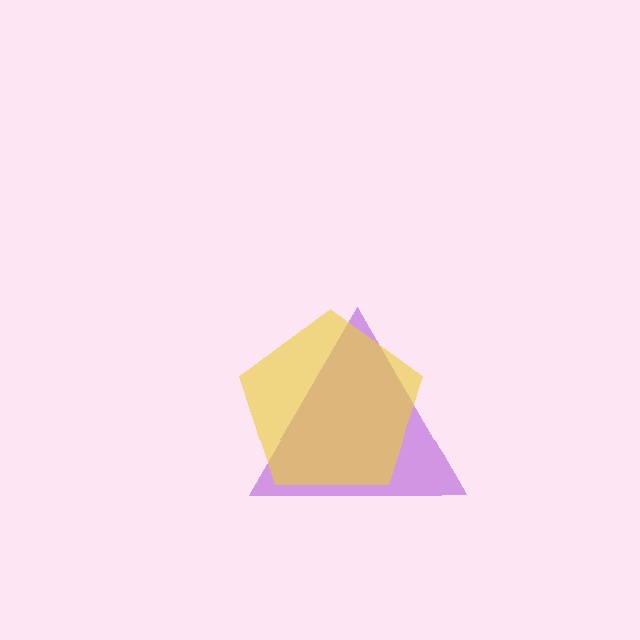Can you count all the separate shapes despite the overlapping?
Yes, there are 2 separate shapes.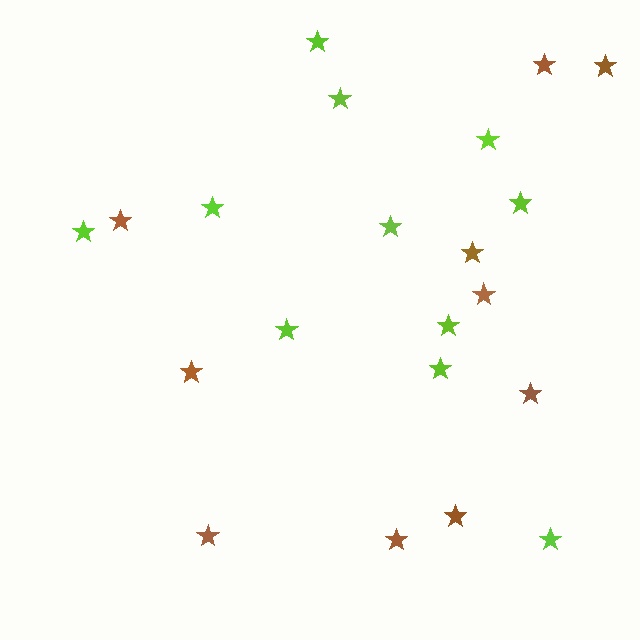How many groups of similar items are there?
There are 2 groups: one group of brown stars (10) and one group of lime stars (11).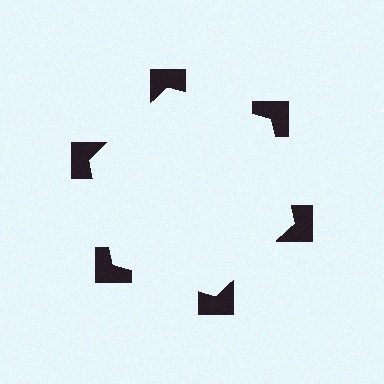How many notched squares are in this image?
There are 6 — one at each vertex of the illusory hexagon.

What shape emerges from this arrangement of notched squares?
An illusory hexagon — its edges are inferred from the aligned wedge cuts in the notched squares, not physically drawn.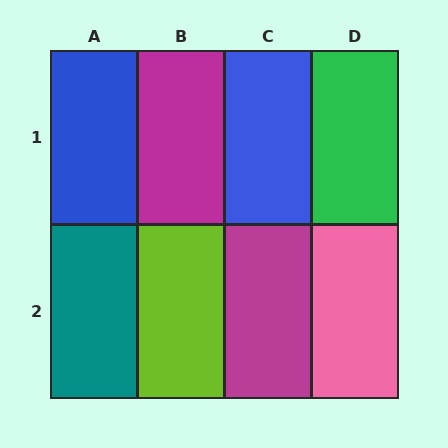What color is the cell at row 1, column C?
Blue.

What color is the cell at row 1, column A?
Blue.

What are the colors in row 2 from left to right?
Teal, lime, magenta, pink.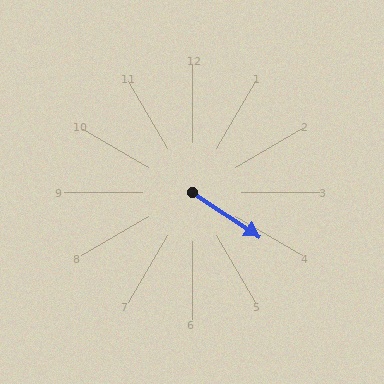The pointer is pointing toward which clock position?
Roughly 4 o'clock.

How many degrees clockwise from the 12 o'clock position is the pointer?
Approximately 123 degrees.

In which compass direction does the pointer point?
Southeast.